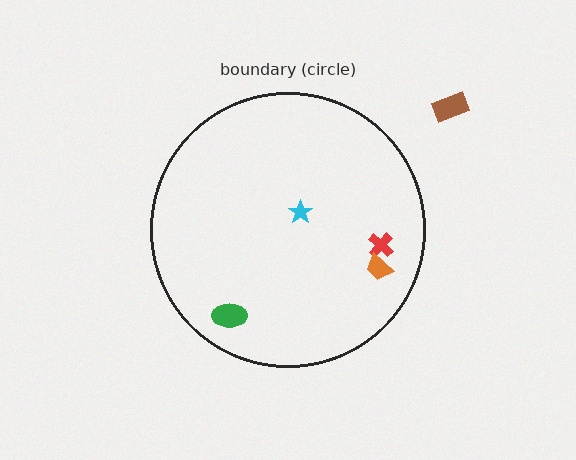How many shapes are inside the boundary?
4 inside, 1 outside.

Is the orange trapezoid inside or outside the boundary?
Inside.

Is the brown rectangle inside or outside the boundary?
Outside.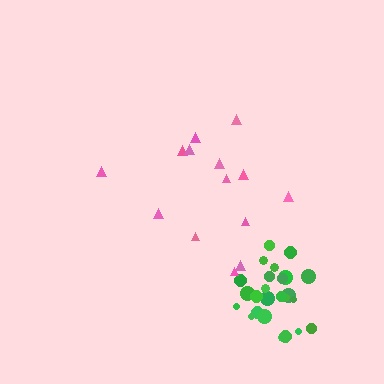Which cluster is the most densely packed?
Green.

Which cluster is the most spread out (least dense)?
Pink.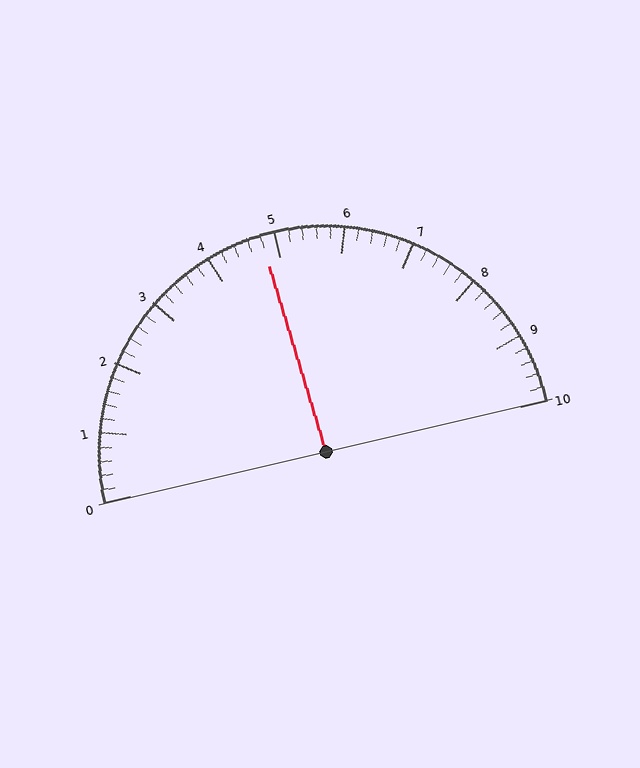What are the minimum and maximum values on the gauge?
The gauge ranges from 0 to 10.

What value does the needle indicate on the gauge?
The needle indicates approximately 4.8.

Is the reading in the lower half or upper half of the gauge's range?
The reading is in the lower half of the range (0 to 10).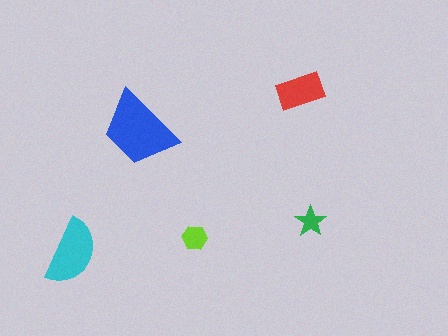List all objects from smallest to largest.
The green star, the lime hexagon, the red rectangle, the cyan semicircle, the blue trapezoid.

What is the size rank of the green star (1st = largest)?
5th.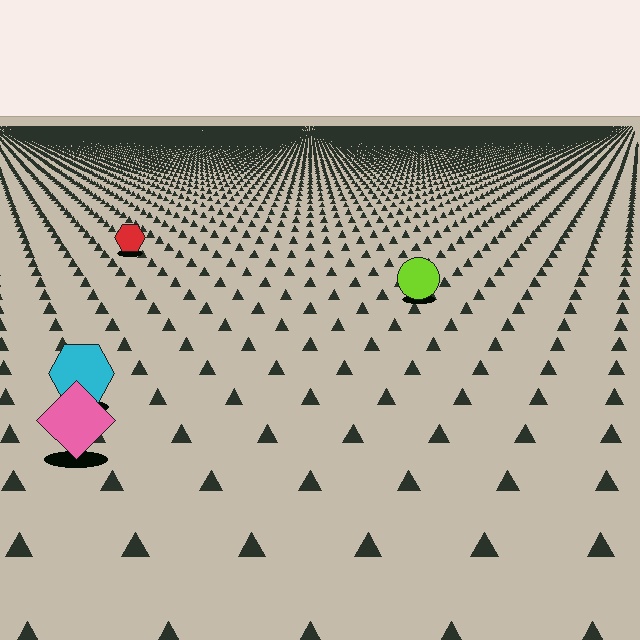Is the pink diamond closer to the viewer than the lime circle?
Yes. The pink diamond is closer — you can tell from the texture gradient: the ground texture is coarser near it.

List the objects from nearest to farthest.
From nearest to farthest: the pink diamond, the cyan hexagon, the lime circle, the red hexagon.